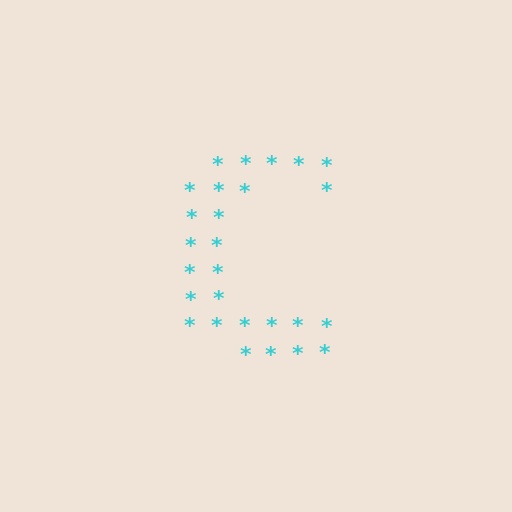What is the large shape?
The large shape is the letter C.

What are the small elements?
The small elements are asterisks.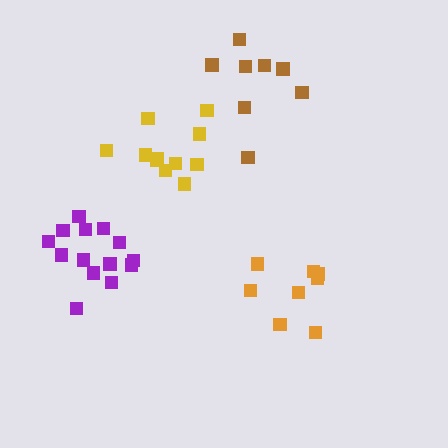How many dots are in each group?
Group 1: 11 dots, Group 2: 14 dots, Group 3: 8 dots, Group 4: 8 dots (41 total).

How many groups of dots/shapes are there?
There are 4 groups.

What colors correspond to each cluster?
The clusters are colored: yellow, purple, brown, orange.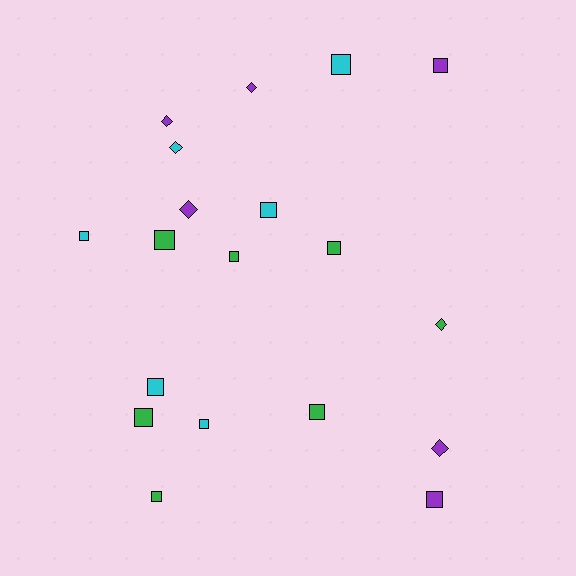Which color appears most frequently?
Green, with 7 objects.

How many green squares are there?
There are 6 green squares.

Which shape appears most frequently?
Square, with 13 objects.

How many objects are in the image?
There are 19 objects.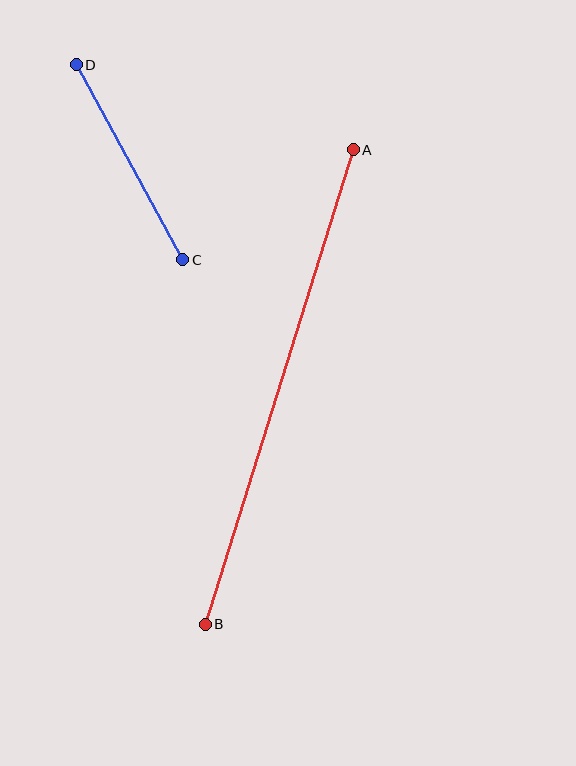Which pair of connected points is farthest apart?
Points A and B are farthest apart.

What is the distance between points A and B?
The distance is approximately 497 pixels.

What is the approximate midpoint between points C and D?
The midpoint is at approximately (130, 162) pixels.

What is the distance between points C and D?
The distance is approximately 222 pixels.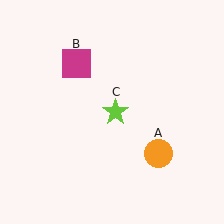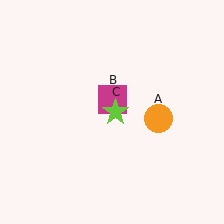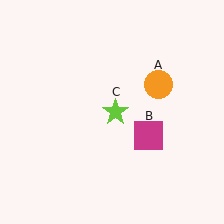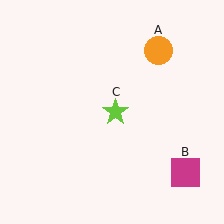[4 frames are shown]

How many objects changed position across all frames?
2 objects changed position: orange circle (object A), magenta square (object B).